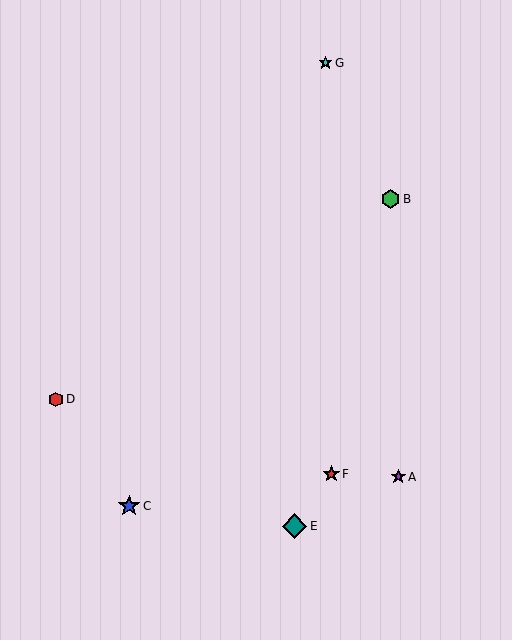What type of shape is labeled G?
Shape G is a cyan star.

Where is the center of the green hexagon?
The center of the green hexagon is at (390, 199).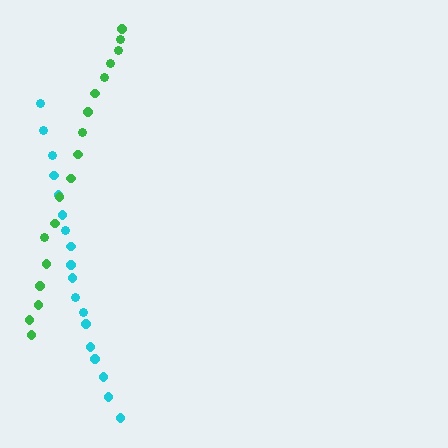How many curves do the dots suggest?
There are 2 distinct paths.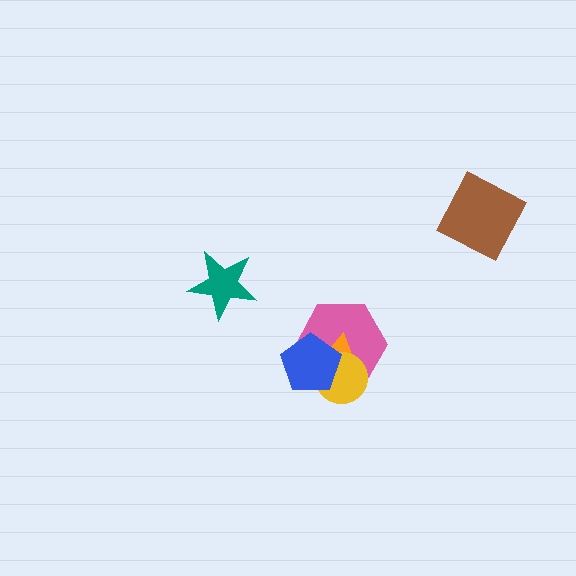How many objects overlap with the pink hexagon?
3 objects overlap with the pink hexagon.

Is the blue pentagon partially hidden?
No, no other shape covers it.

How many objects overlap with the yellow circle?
3 objects overlap with the yellow circle.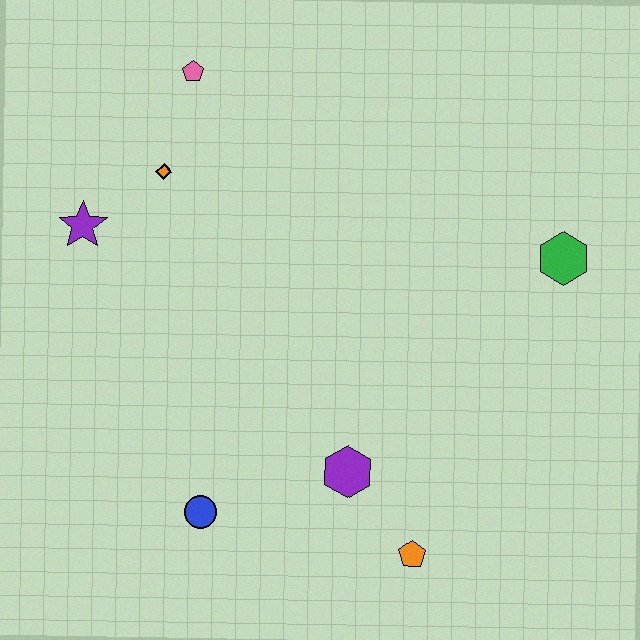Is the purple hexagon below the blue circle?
No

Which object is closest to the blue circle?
The purple hexagon is closest to the blue circle.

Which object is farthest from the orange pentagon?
The pink pentagon is farthest from the orange pentagon.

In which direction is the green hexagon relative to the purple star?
The green hexagon is to the right of the purple star.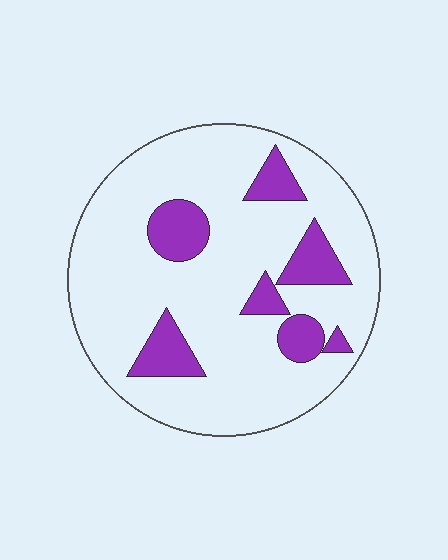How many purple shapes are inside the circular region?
7.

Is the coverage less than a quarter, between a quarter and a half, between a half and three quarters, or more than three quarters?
Less than a quarter.